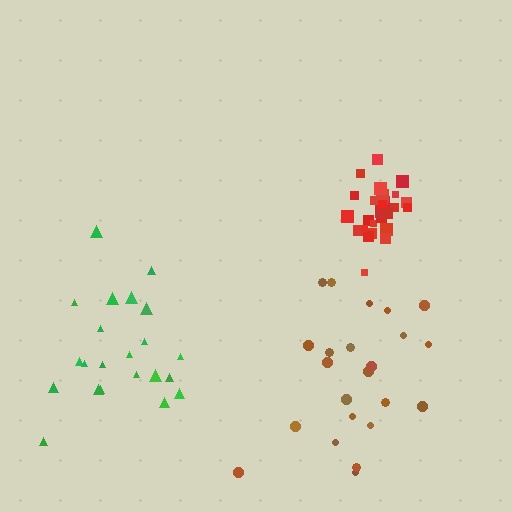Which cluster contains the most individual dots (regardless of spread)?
Red (28).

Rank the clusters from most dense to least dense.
red, green, brown.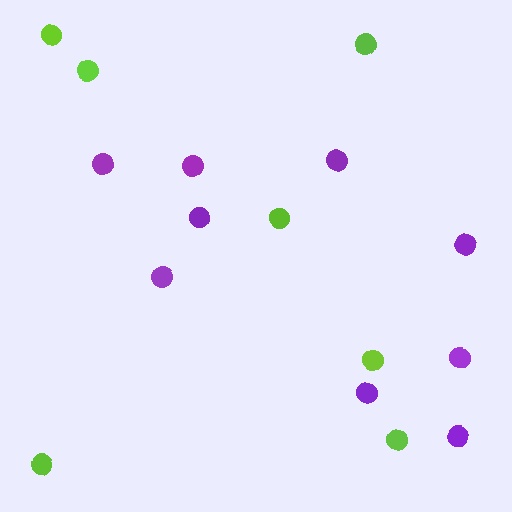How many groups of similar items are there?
There are 2 groups: one group of purple circles (9) and one group of lime circles (7).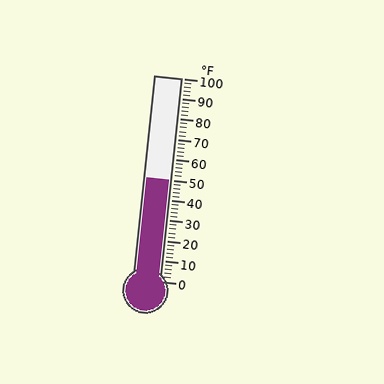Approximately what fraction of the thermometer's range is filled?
The thermometer is filled to approximately 50% of its range.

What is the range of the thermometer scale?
The thermometer scale ranges from 0°F to 100°F.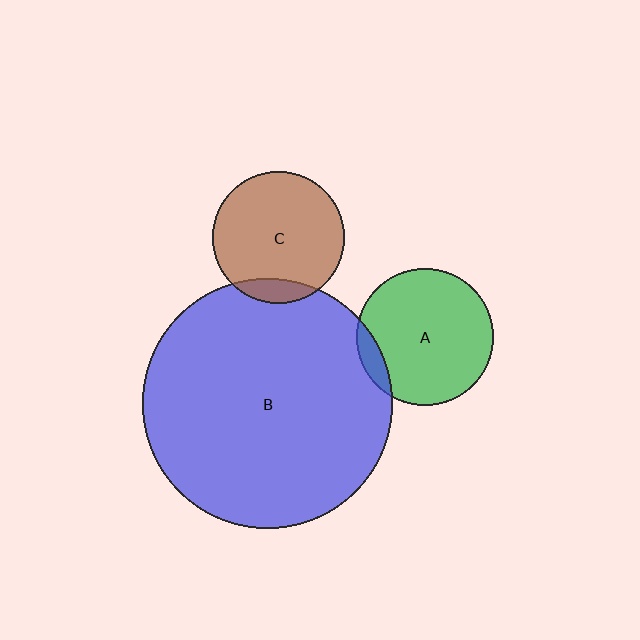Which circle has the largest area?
Circle B (blue).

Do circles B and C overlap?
Yes.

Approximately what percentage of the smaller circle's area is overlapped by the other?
Approximately 10%.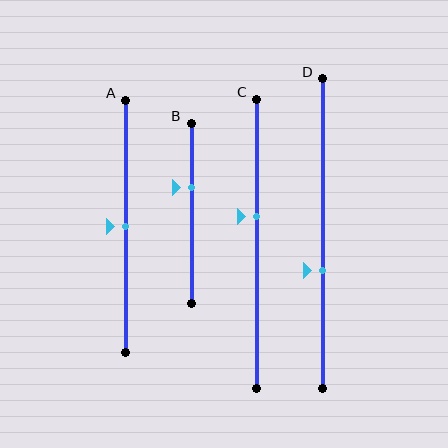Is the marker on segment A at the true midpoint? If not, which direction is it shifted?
Yes, the marker on segment A is at the true midpoint.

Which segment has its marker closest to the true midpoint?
Segment A has its marker closest to the true midpoint.